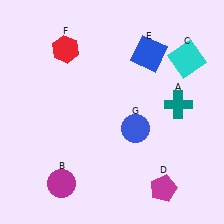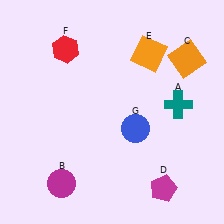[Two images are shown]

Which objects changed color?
C changed from cyan to orange. E changed from blue to orange.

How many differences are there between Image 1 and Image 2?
There are 2 differences between the two images.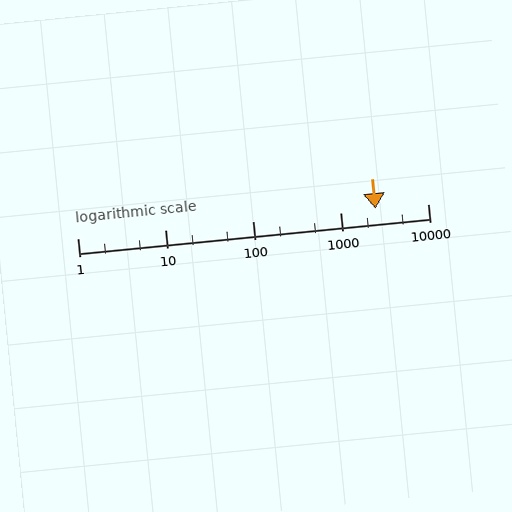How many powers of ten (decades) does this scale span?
The scale spans 4 decades, from 1 to 10000.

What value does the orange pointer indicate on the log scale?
The pointer indicates approximately 2500.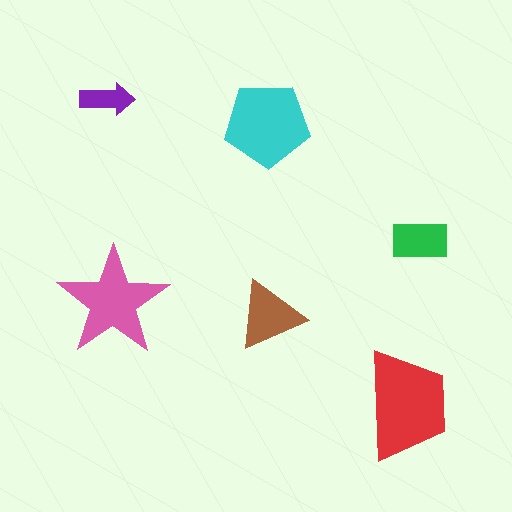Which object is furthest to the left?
The purple arrow is leftmost.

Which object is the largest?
The red trapezoid.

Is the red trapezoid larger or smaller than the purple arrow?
Larger.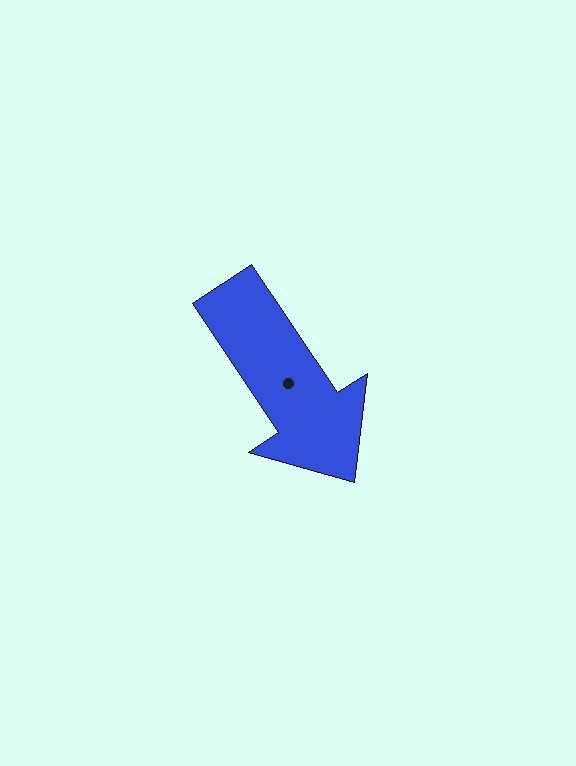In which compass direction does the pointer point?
Southeast.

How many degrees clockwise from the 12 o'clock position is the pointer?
Approximately 146 degrees.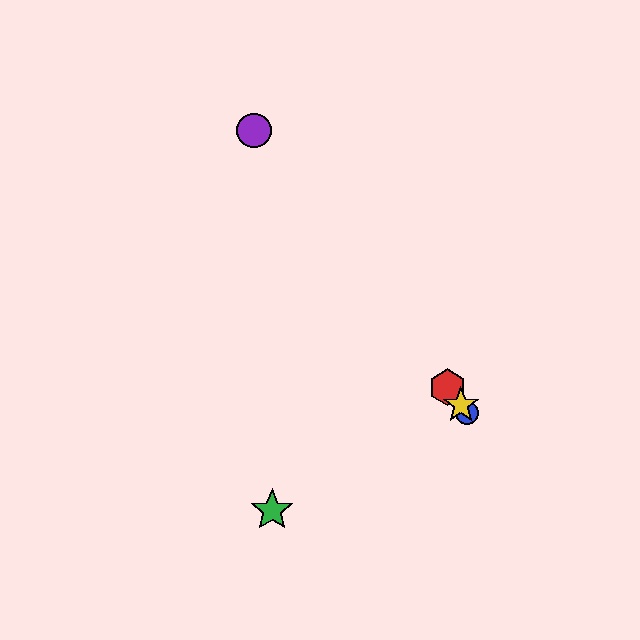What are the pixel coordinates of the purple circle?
The purple circle is at (254, 130).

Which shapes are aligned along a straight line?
The red hexagon, the blue circle, the yellow star, the purple circle are aligned along a straight line.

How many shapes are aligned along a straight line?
4 shapes (the red hexagon, the blue circle, the yellow star, the purple circle) are aligned along a straight line.